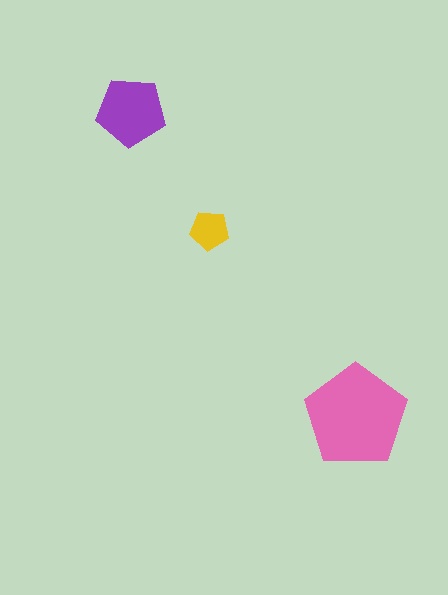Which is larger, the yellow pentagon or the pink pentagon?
The pink one.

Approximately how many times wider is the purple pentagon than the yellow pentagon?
About 2 times wider.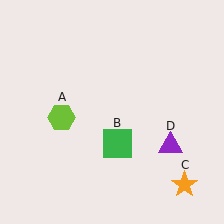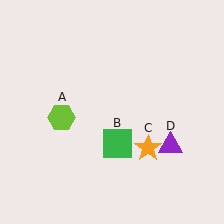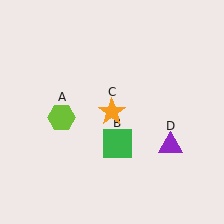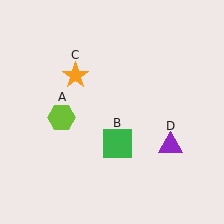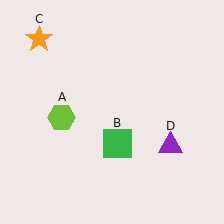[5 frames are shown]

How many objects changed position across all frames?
1 object changed position: orange star (object C).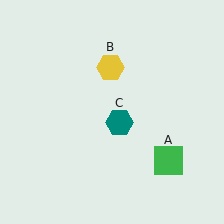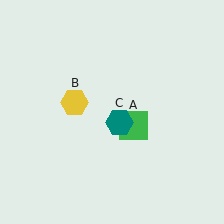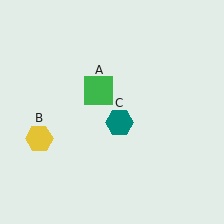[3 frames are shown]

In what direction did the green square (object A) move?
The green square (object A) moved up and to the left.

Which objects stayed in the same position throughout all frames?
Teal hexagon (object C) remained stationary.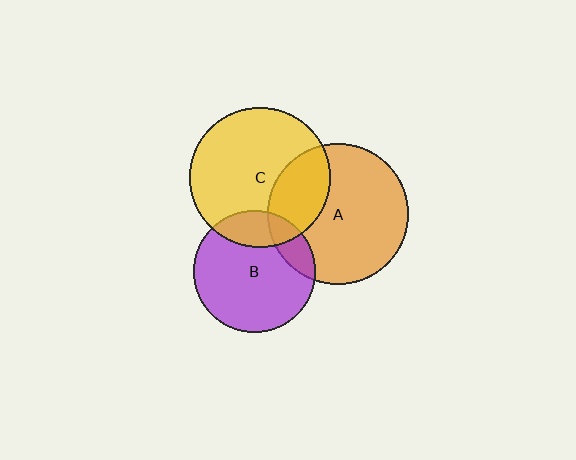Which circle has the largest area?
Circle A (orange).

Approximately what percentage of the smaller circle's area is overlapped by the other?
Approximately 20%.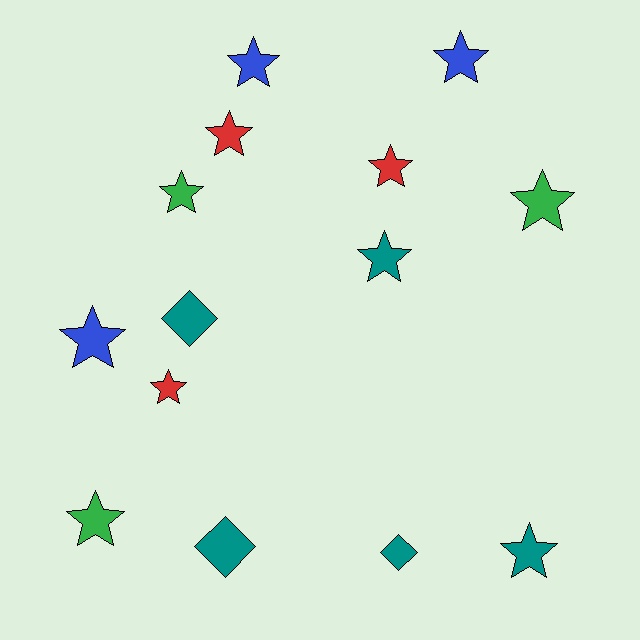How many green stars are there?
There are 3 green stars.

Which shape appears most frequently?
Star, with 11 objects.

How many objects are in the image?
There are 14 objects.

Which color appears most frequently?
Teal, with 5 objects.